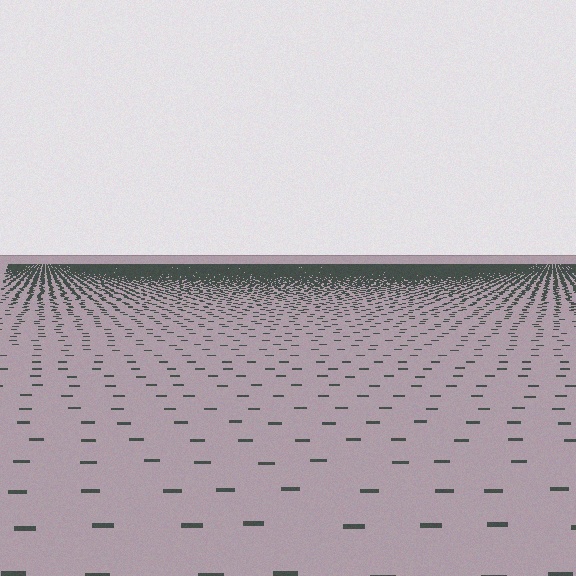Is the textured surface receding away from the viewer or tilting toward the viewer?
The surface is receding away from the viewer. Texture elements get smaller and denser toward the top.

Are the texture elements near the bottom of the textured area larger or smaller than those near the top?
Larger. Near the bottom, elements are closer to the viewer and appear at a bigger on-screen size.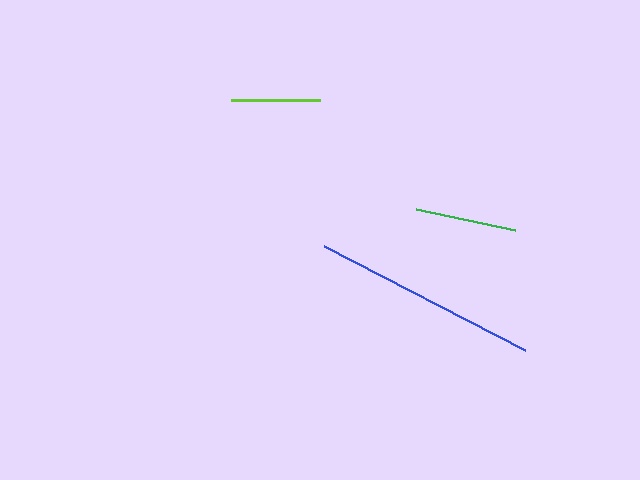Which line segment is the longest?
The blue line is the longest at approximately 225 pixels.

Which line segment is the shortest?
The lime line is the shortest at approximately 90 pixels.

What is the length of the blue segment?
The blue segment is approximately 225 pixels long.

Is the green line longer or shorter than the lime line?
The green line is longer than the lime line.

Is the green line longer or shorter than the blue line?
The blue line is longer than the green line.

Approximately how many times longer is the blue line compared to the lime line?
The blue line is approximately 2.5 times the length of the lime line.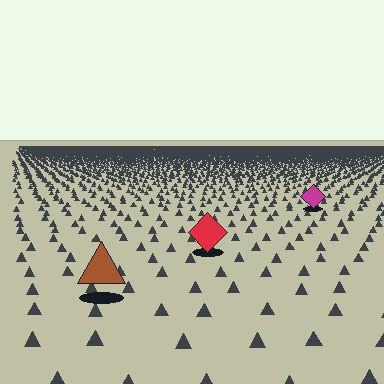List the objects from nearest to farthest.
From nearest to farthest: the brown triangle, the red diamond, the magenta diamond.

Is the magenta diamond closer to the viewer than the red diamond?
No. The red diamond is closer — you can tell from the texture gradient: the ground texture is coarser near it.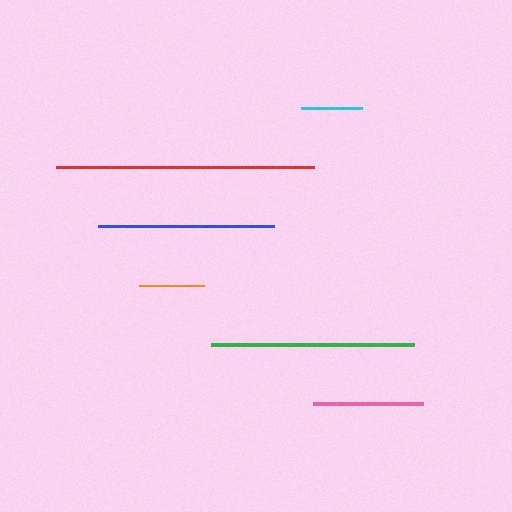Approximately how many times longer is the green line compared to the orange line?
The green line is approximately 3.1 times the length of the orange line.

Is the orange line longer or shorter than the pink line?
The pink line is longer than the orange line.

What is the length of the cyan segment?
The cyan segment is approximately 61 pixels long.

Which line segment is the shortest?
The cyan line is the shortest at approximately 61 pixels.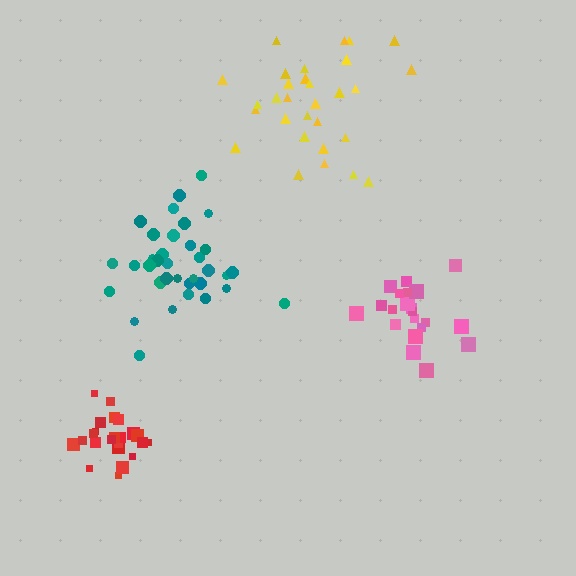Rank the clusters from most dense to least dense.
red, teal, pink, yellow.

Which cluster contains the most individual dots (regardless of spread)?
Teal (35).